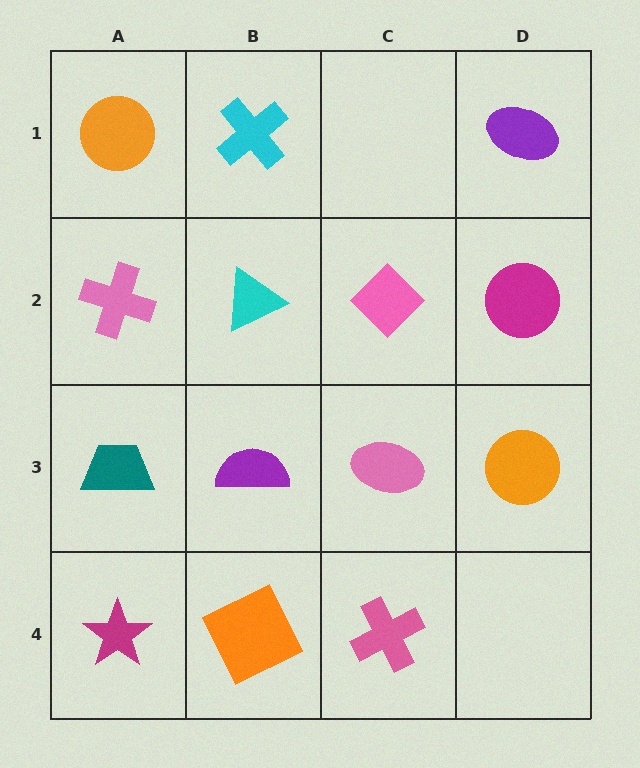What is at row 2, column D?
A magenta circle.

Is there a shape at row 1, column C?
No, that cell is empty.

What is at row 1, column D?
A purple ellipse.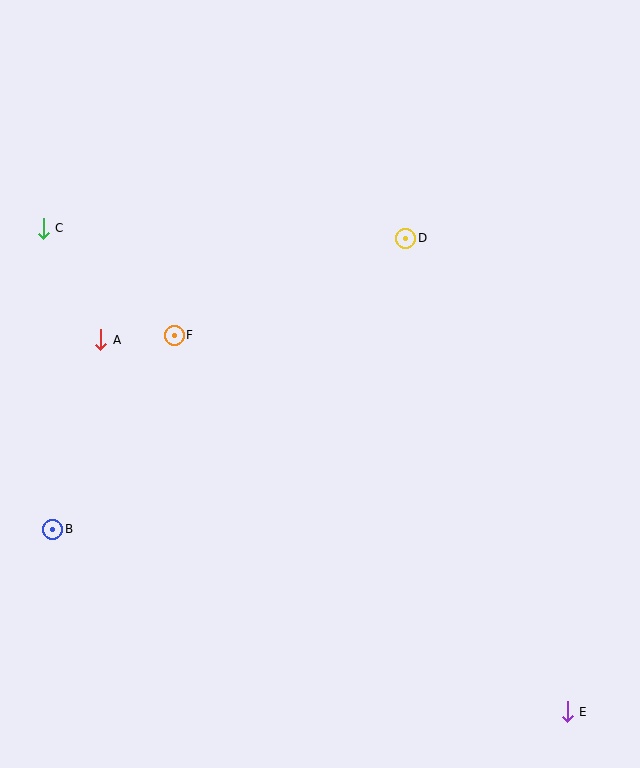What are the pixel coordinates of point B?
Point B is at (53, 529).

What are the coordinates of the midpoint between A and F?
The midpoint between A and F is at (138, 337).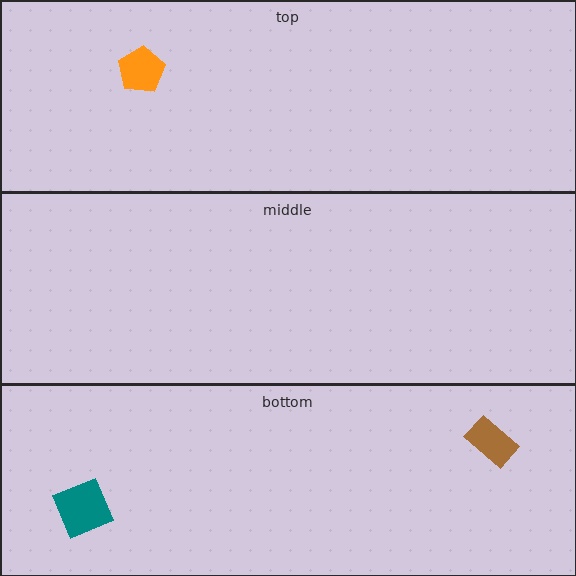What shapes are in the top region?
The orange pentagon.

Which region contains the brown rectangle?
The bottom region.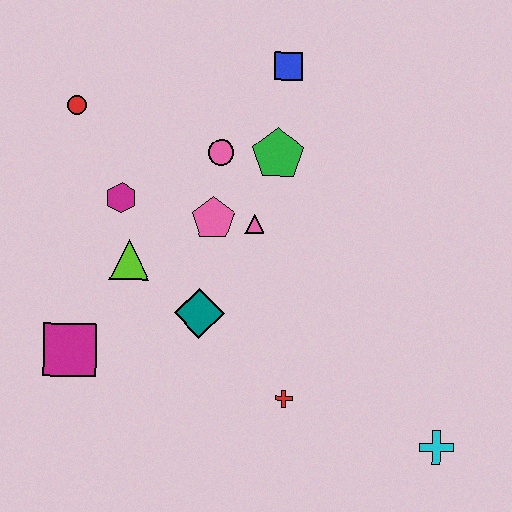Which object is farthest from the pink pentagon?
The cyan cross is farthest from the pink pentagon.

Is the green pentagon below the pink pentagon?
No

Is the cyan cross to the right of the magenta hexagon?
Yes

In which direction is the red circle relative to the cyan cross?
The red circle is to the left of the cyan cross.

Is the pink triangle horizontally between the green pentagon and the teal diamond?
Yes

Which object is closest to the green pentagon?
The pink circle is closest to the green pentagon.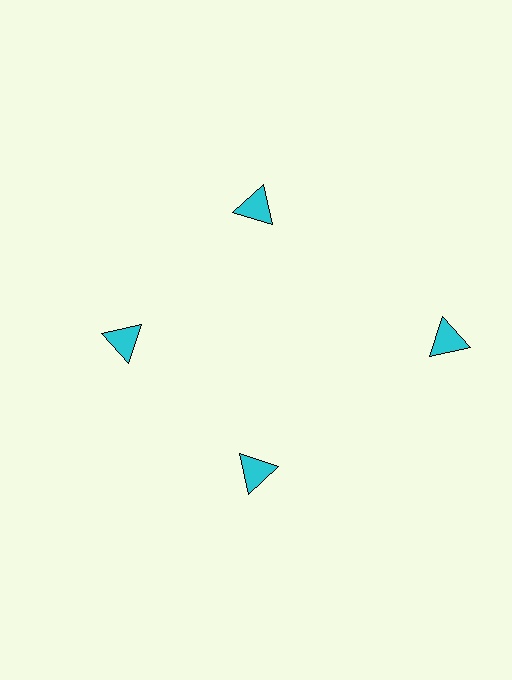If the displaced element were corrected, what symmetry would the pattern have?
It would have 4-fold rotational symmetry — the pattern would map onto itself every 90 degrees.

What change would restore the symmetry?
The symmetry would be restored by moving it inward, back onto the ring so that all 4 triangles sit at equal angles and equal distance from the center.